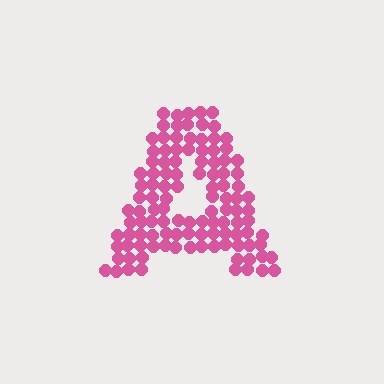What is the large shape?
The large shape is the letter A.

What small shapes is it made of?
It is made of small circles.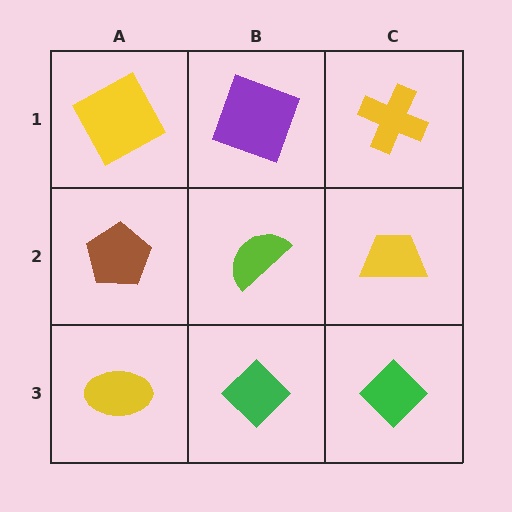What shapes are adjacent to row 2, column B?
A purple square (row 1, column B), a green diamond (row 3, column B), a brown pentagon (row 2, column A), a yellow trapezoid (row 2, column C).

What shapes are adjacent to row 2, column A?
A yellow square (row 1, column A), a yellow ellipse (row 3, column A), a lime semicircle (row 2, column B).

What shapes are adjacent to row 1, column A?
A brown pentagon (row 2, column A), a purple square (row 1, column B).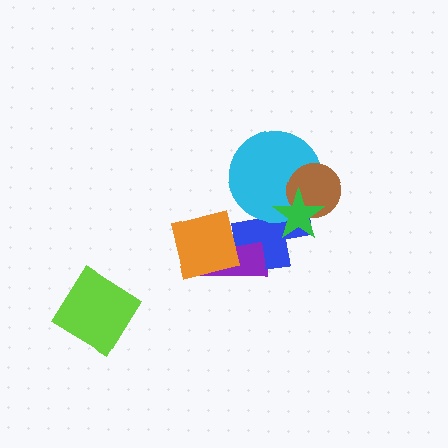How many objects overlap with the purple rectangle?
2 objects overlap with the purple rectangle.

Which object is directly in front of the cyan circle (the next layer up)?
The brown circle is directly in front of the cyan circle.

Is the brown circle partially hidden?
Yes, it is partially covered by another shape.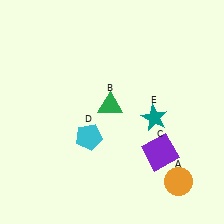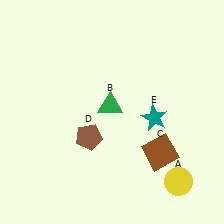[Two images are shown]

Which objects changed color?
A changed from orange to yellow. C changed from purple to brown. D changed from cyan to brown.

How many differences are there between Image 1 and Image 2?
There are 3 differences between the two images.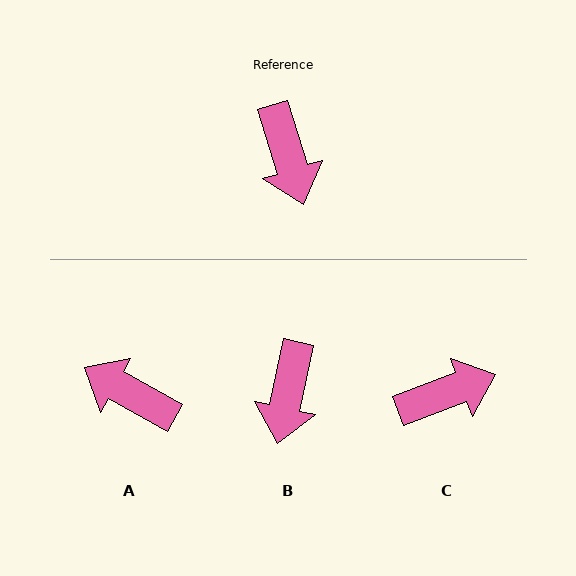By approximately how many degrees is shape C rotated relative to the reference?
Approximately 93 degrees counter-clockwise.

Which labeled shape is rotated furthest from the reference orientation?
A, about 136 degrees away.